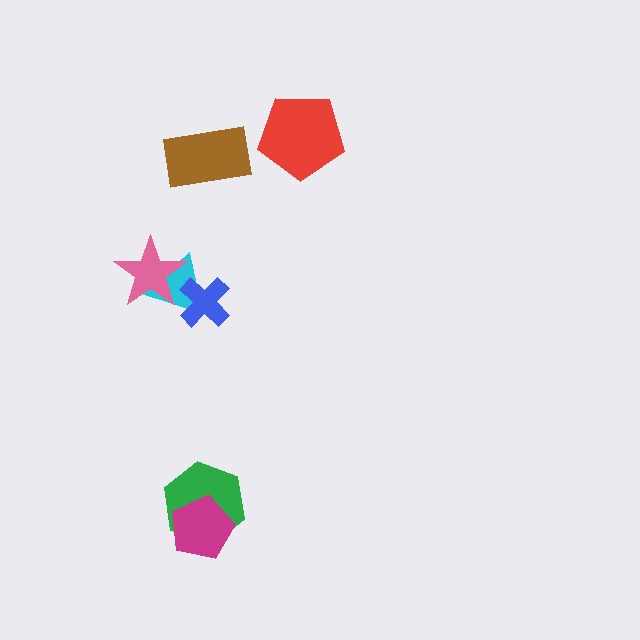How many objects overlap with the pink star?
1 object overlaps with the pink star.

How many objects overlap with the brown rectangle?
0 objects overlap with the brown rectangle.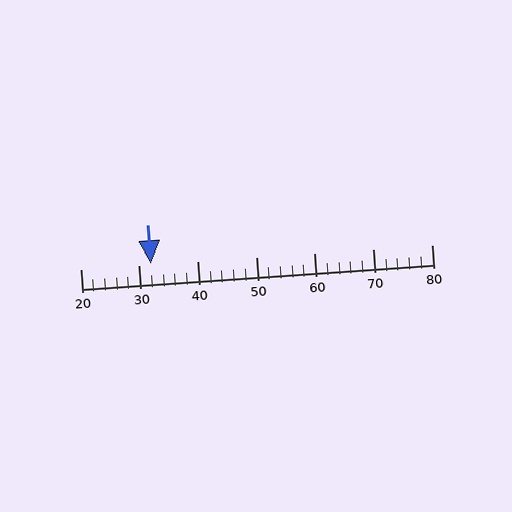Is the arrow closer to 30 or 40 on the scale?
The arrow is closer to 30.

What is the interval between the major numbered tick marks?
The major tick marks are spaced 10 units apart.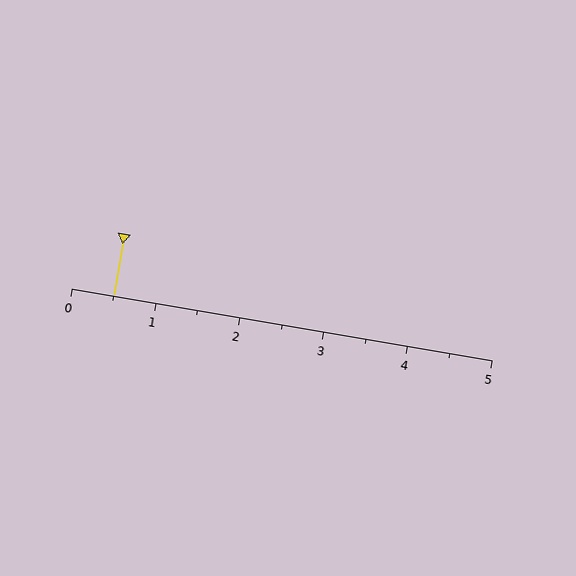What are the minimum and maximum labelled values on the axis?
The axis runs from 0 to 5.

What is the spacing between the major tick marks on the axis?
The major ticks are spaced 1 apart.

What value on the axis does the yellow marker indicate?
The marker indicates approximately 0.5.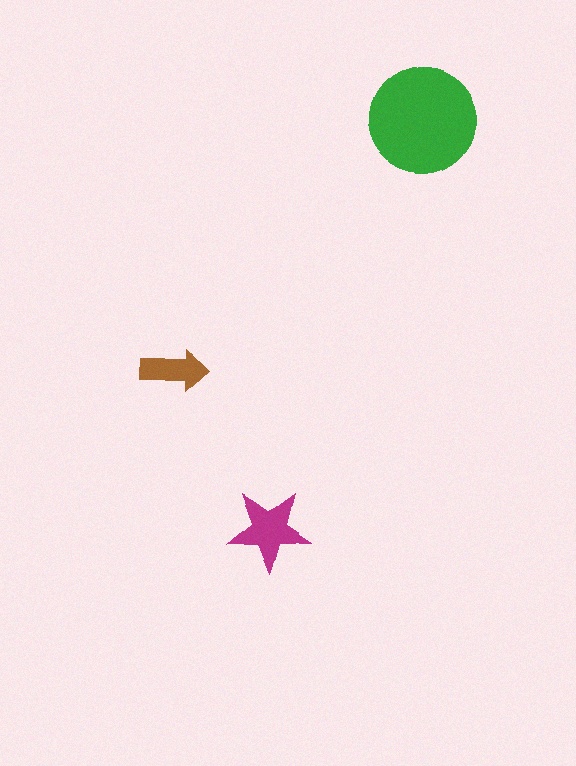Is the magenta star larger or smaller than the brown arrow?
Larger.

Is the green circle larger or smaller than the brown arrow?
Larger.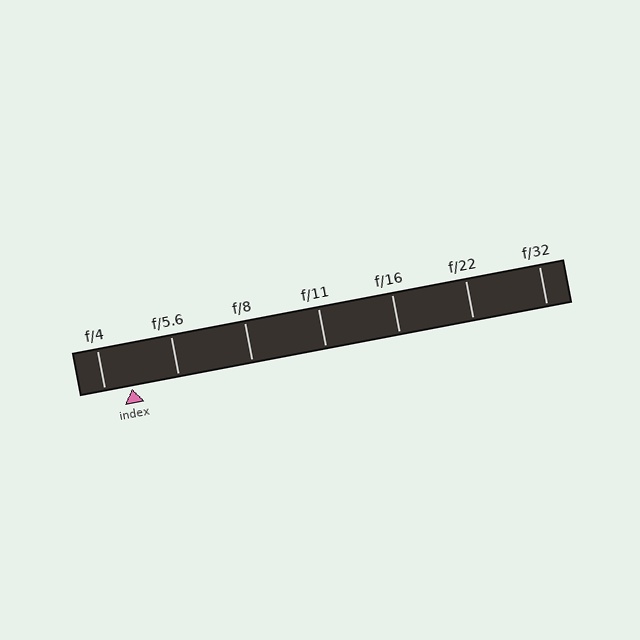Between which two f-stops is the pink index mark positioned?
The index mark is between f/4 and f/5.6.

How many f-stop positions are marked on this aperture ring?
There are 7 f-stop positions marked.